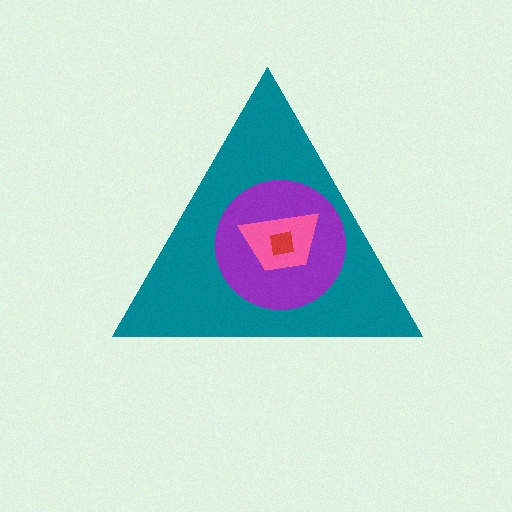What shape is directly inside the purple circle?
The pink trapezoid.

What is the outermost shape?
The teal triangle.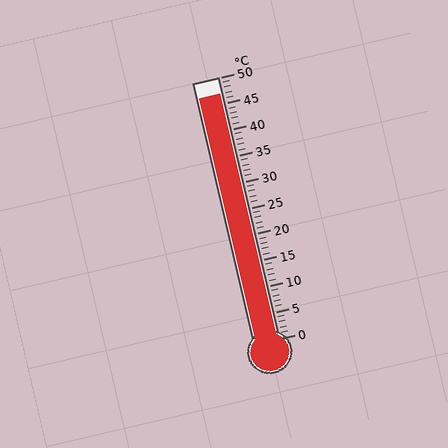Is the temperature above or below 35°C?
The temperature is above 35°C.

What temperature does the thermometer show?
The thermometer shows approximately 47°C.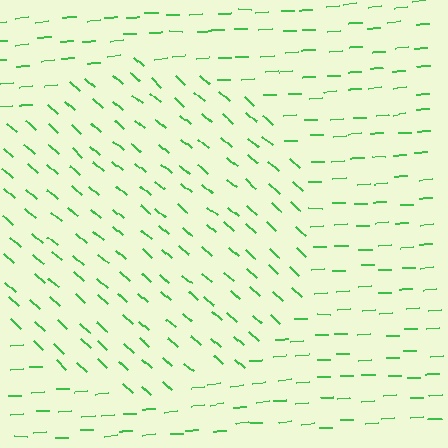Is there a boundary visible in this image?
Yes, there is a texture boundary formed by a change in line orientation.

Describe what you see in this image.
The image is filled with small green line segments. A circle region in the image has lines oriented differently from the surrounding lines, creating a visible texture boundary.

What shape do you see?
I see a circle.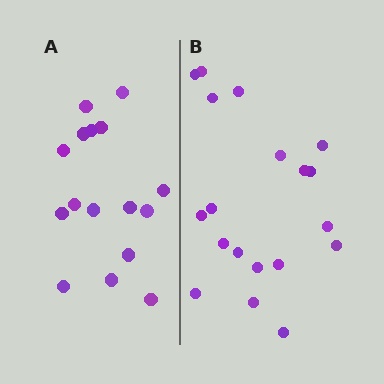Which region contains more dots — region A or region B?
Region B (the right region) has more dots.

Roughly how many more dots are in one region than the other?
Region B has just a few more — roughly 2 or 3 more dots than region A.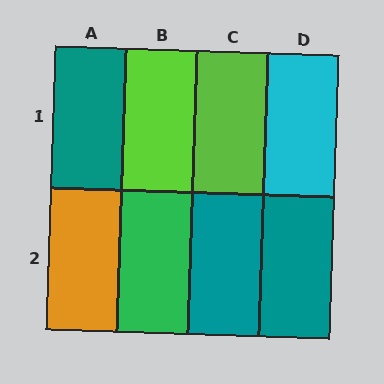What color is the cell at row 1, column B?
Lime.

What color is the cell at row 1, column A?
Teal.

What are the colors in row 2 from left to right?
Orange, green, teal, teal.